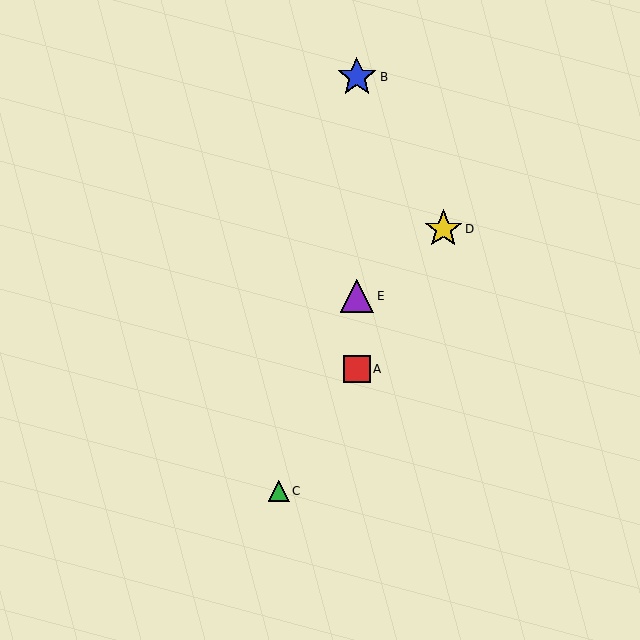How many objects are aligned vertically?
3 objects (A, B, E) are aligned vertically.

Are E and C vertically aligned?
No, E is at x≈357 and C is at x≈279.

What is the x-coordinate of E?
Object E is at x≈357.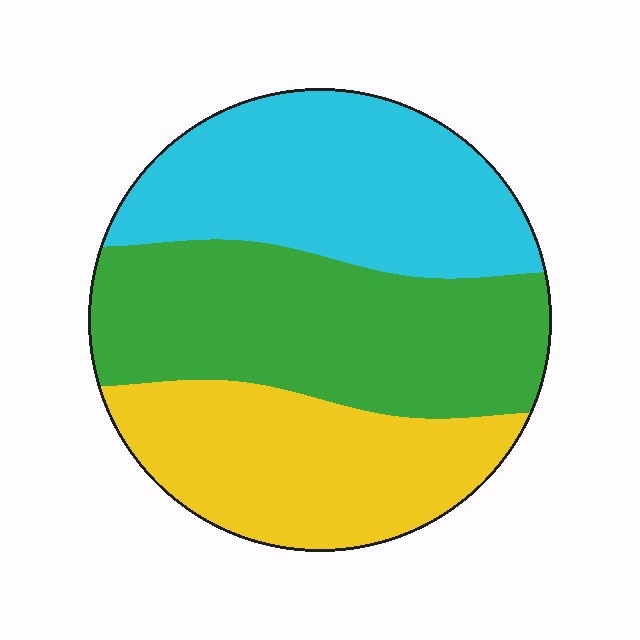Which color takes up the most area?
Green, at roughly 40%.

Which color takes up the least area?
Yellow, at roughly 30%.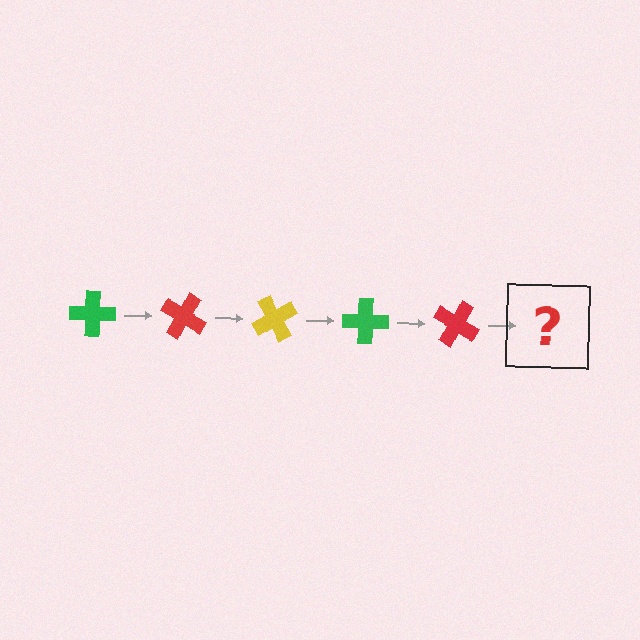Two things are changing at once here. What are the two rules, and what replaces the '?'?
The two rules are that it rotates 30 degrees each step and the color cycles through green, red, and yellow. The '?' should be a yellow cross, rotated 150 degrees from the start.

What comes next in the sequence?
The next element should be a yellow cross, rotated 150 degrees from the start.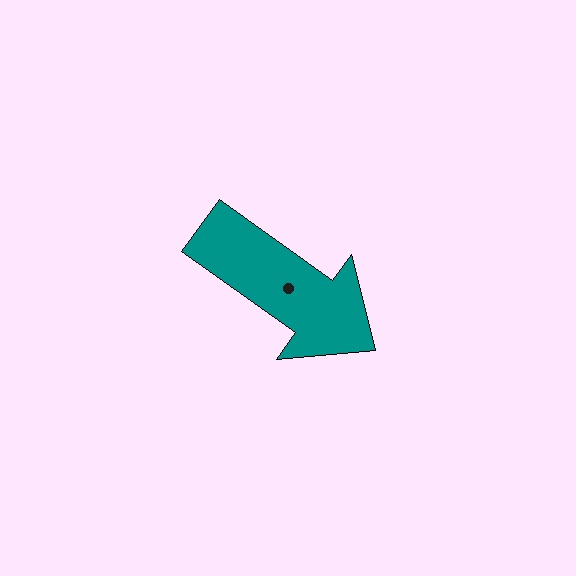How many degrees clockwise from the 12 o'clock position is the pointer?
Approximately 125 degrees.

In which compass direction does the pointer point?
Southeast.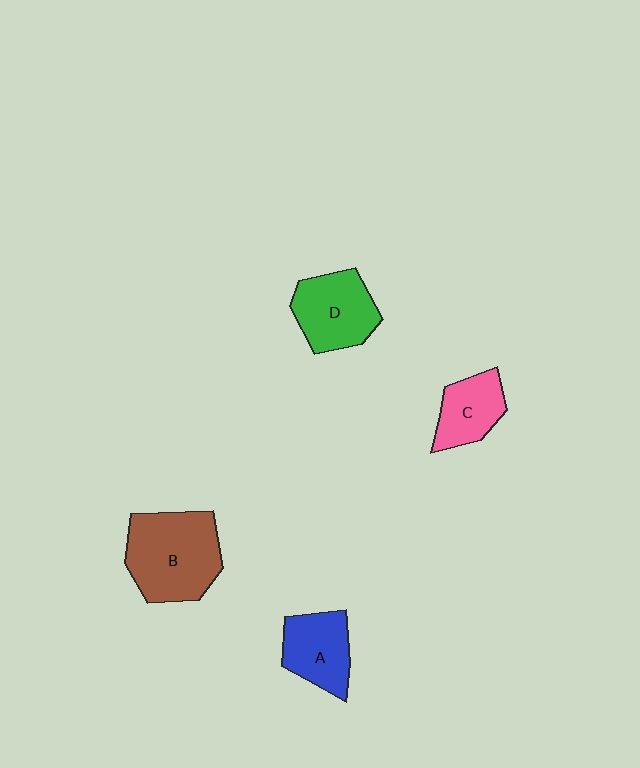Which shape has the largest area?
Shape B (brown).